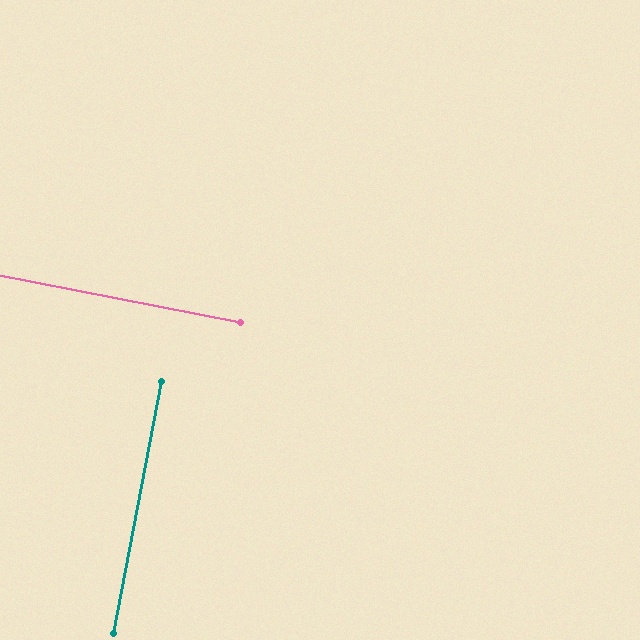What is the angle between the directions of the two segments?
Approximately 90 degrees.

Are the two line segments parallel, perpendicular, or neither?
Perpendicular — they meet at approximately 90°.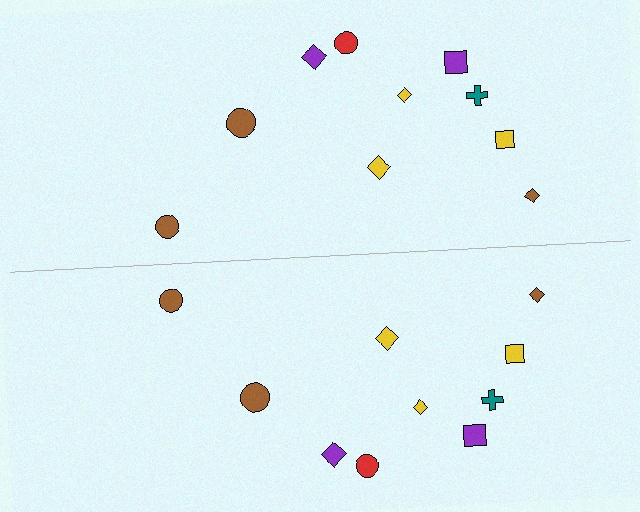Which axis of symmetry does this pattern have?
The pattern has a horizontal axis of symmetry running through the center of the image.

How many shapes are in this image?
There are 20 shapes in this image.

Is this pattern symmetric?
Yes, this pattern has bilateral (reflection) symmetry.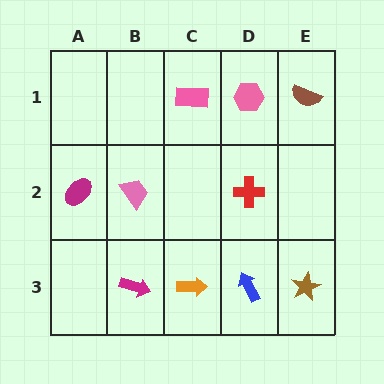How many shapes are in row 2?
3 shapes.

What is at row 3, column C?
An orange arrow.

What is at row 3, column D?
A blue arrow.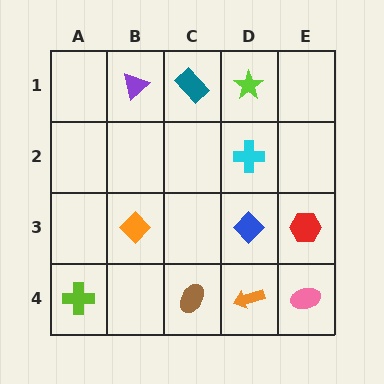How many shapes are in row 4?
4 shapes.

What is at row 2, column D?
A cyan cross.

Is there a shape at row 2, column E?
No, that cell is empty.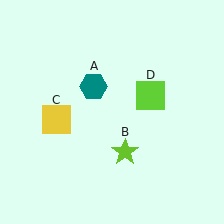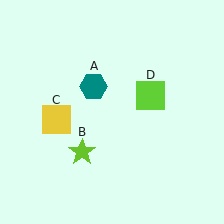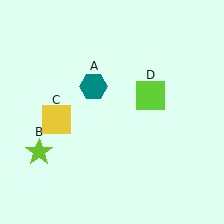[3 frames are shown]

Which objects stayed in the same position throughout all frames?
Teal hexagon (object A) and yellow square (object C) and lime square (object D) remained stationary.